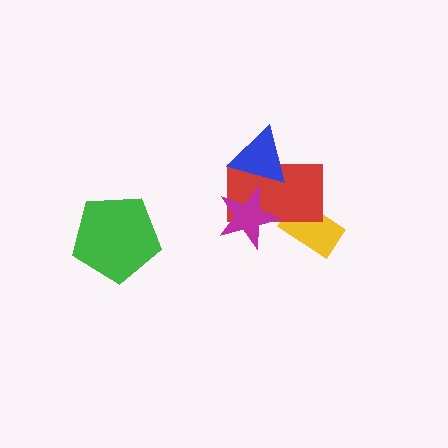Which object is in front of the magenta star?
The blue triangle is in front of the magenta star.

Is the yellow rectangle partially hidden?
Yes, it is partially covered by another shape.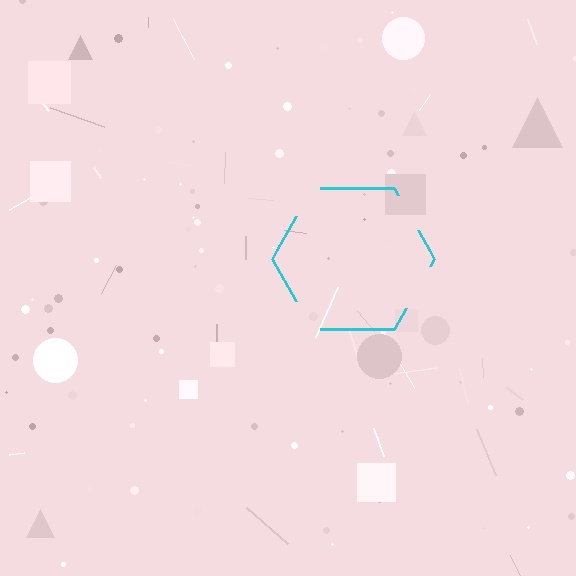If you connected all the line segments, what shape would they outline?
They would outline a hexagon.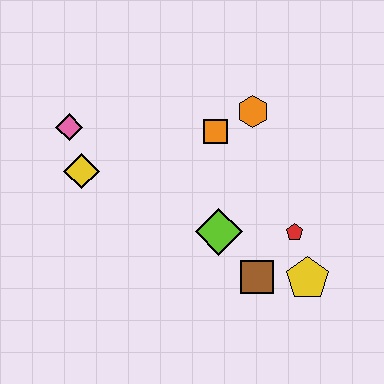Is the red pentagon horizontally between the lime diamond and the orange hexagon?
No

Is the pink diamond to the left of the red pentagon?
Yes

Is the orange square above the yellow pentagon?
Yes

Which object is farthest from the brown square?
The pink diamond is farthest from the brown square.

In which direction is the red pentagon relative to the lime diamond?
The red pentagon is to the right of the lime diamond.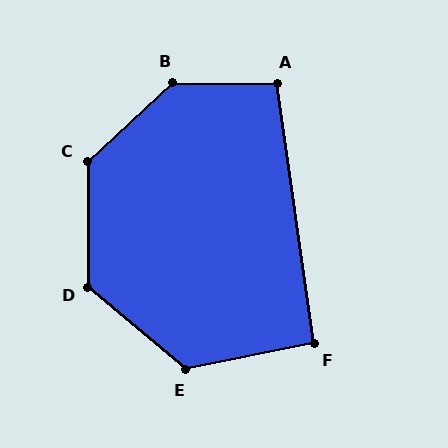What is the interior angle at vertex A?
Approximately 99 degrees (obtuse).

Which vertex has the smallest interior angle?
F, at approximately 93 degrees.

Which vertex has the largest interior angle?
B, at approximately 137 degrees.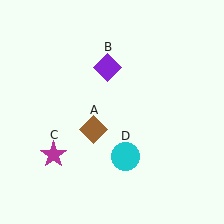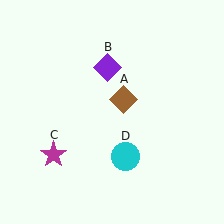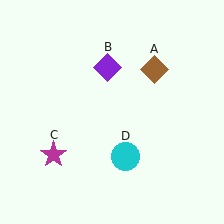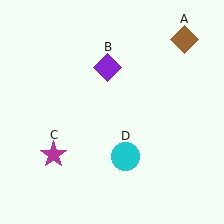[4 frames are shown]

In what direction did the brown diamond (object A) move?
The brown diamond (object A) moved up and to the right.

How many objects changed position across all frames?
1 object changed position: brown diamond (object A).